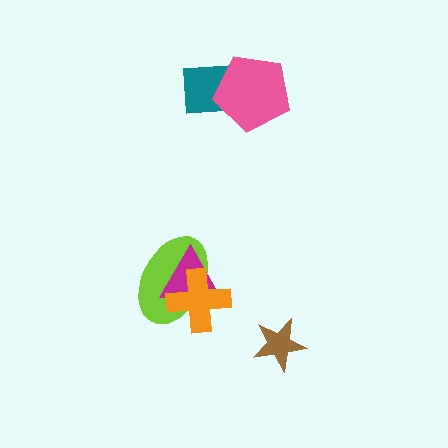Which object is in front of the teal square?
The pink pentagon is in front of the teal square.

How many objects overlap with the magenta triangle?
2 objects overlap with the magenta triangle.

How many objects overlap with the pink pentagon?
1 object overlaps with the pink pentagon.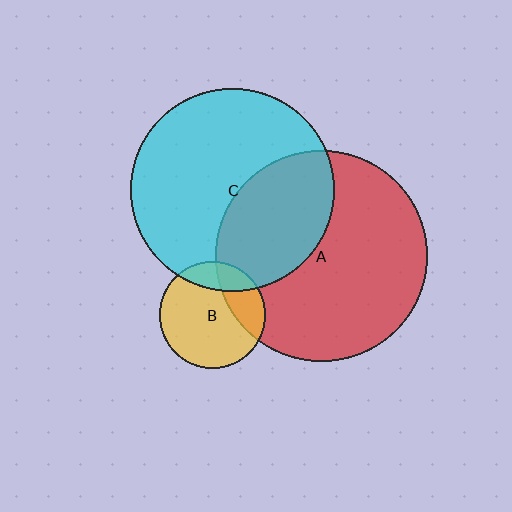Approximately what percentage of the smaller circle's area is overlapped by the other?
Approximately 35%.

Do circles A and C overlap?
Yes.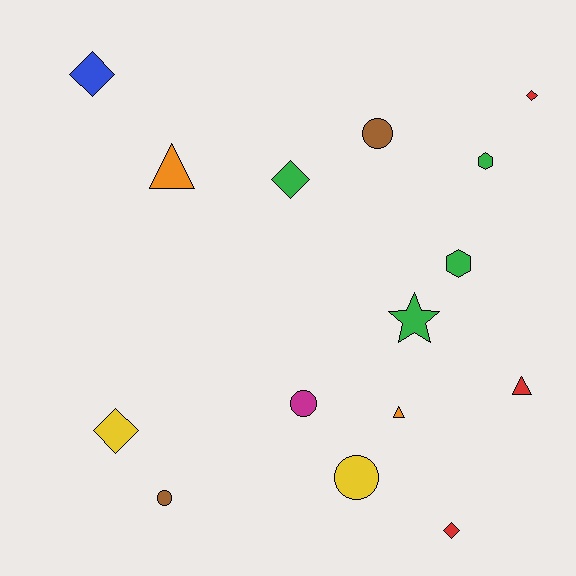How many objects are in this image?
There are 15 objects.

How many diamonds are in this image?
There are 5 diamonds.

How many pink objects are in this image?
There are no pink objects.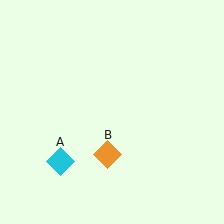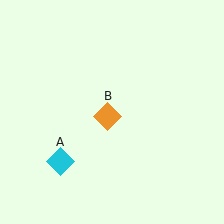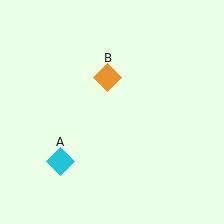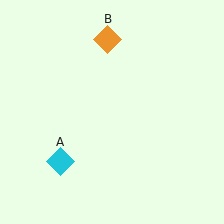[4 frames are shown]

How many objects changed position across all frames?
1 object changed position: orange diamond (object B).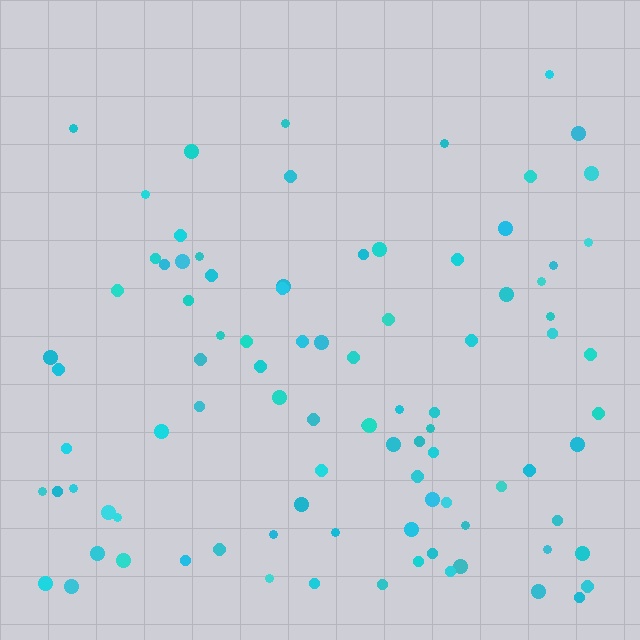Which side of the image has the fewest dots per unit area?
The top.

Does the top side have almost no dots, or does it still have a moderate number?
Still a moderate number, just noticeably fewer than the bottom.